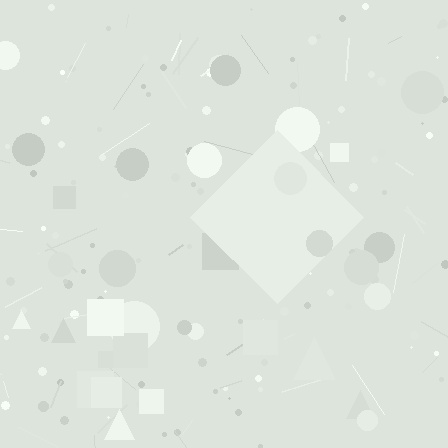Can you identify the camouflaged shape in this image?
The camouflaged shape is a diamond.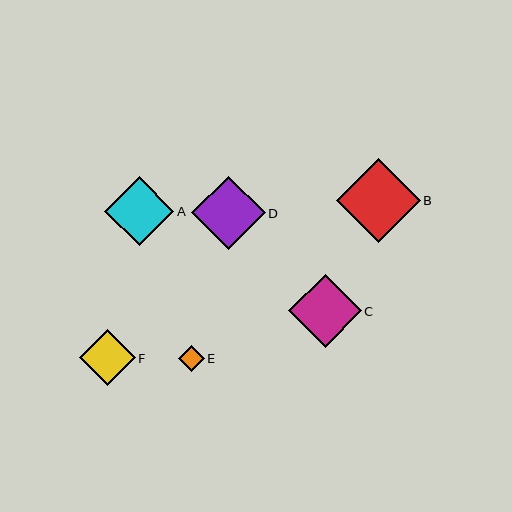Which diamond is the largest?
Diamond B is the largest with a size of approximately 84 pixels.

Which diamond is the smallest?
Diamond E is the smallest with a size of approximately 26 pixels.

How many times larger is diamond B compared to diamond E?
Diamond B is approximately 3.2 times the size of diamond E.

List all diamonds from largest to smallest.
From largest to smallest: B, D, C, A, F, E.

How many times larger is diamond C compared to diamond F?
Diamond C is approximately 1.3 times the size of diamond F.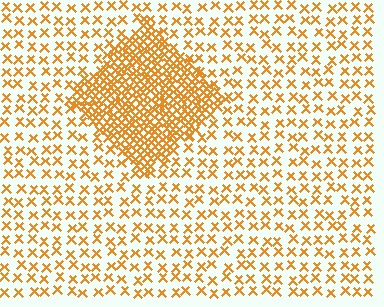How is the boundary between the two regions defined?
The boundary is defined by a change in element density (approximately 3.1x ratio). All elements are the same color, size, and shape.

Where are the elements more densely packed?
The elements are more densely packed inside the diamond boundary.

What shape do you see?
I see a diamond.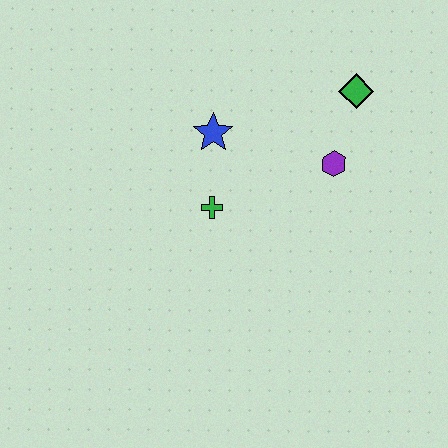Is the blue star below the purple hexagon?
No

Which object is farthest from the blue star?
The green diamond is farthest from the blue star.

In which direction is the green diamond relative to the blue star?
The green diamond is to the right of the blue star.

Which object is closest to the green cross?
The blue star is closest to the green cross.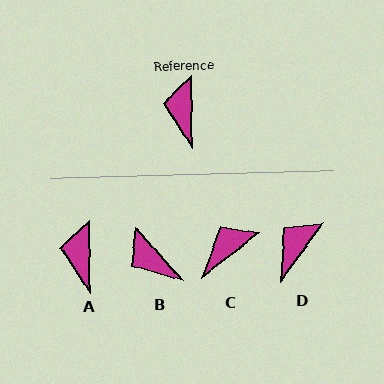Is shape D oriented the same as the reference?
No, it is off by about 36 degrees.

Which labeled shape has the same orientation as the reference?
A.